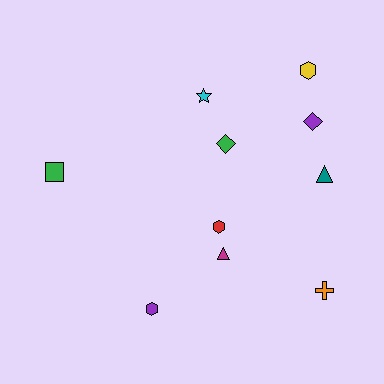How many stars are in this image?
There is 1 star.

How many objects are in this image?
There are 10 objects.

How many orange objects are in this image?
There is 1 orange object.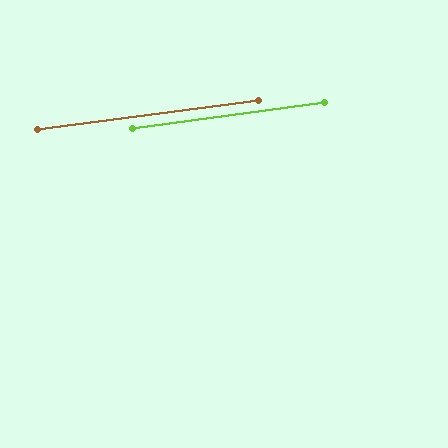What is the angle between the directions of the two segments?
Approximately 0 degrees.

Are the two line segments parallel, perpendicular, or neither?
Parallel — their directions differ by only 0.2°.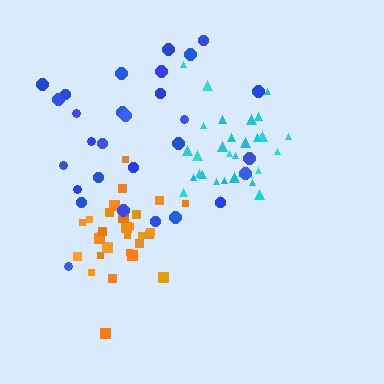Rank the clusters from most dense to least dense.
orange, cyan, blue.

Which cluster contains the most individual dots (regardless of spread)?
Cyan (31).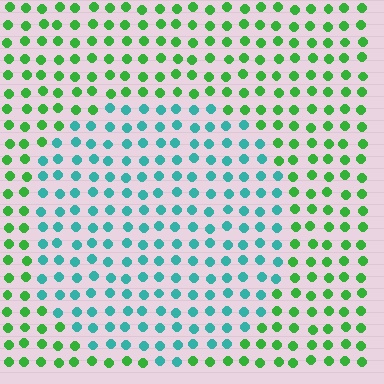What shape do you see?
I see a circle.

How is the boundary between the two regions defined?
The boundary is defined purely by a slight shift in hue (about 54 degrees). Spacing, size, and orientation are identical on both sides.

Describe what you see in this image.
The image is filled with small green elements in a uniform arrangement. A circle-shaped region is visible where the elements are tinted to a slightly different hue, forming a subtle color boundary.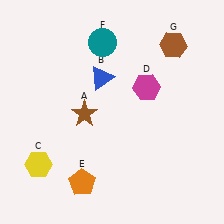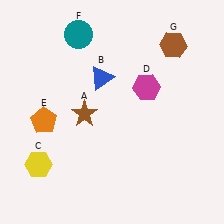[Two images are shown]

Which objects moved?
The objects that moved are: the orange pentagon (E), the teal circle (F).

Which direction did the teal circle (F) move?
The teal circle (F) moved left.